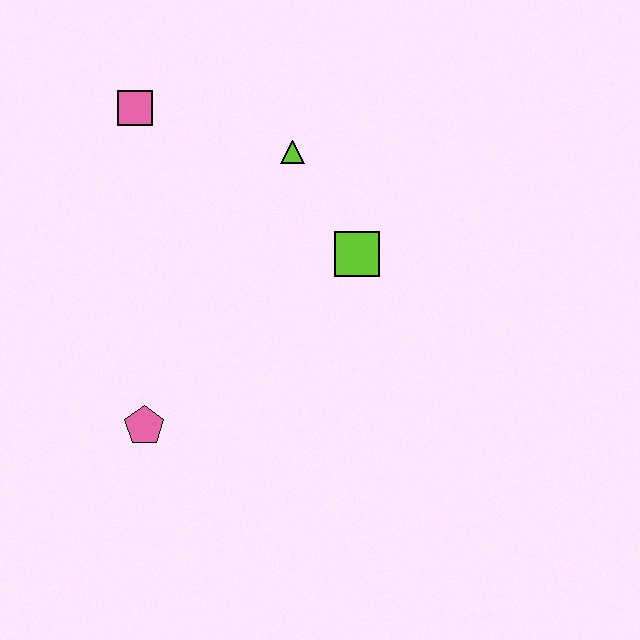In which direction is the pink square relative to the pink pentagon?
The pink square is above the pink pentagon.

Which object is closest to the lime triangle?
The lime square is closest to the lime triangle.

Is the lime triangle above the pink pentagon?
Yes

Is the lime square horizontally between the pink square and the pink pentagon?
No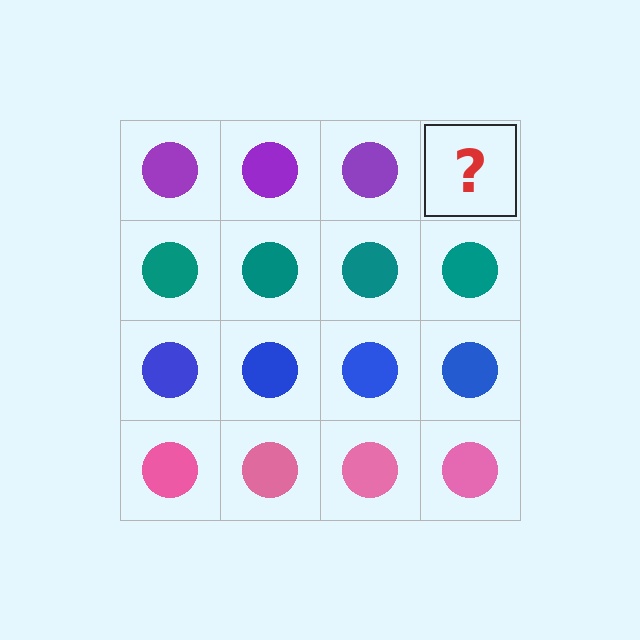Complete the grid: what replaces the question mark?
The question mark should be replaced with a purple circle.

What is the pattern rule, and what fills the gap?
The rule is that each row has a consistent color. The gap should be filled with a purple circle.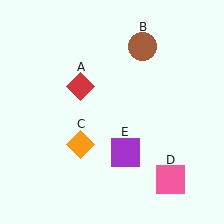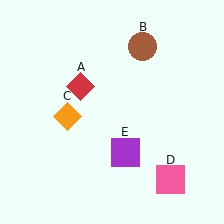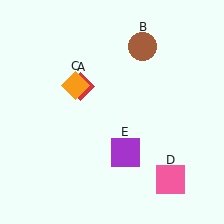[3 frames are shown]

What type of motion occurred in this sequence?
The orange diamond (object C) rotated clockwise around the center of the scene.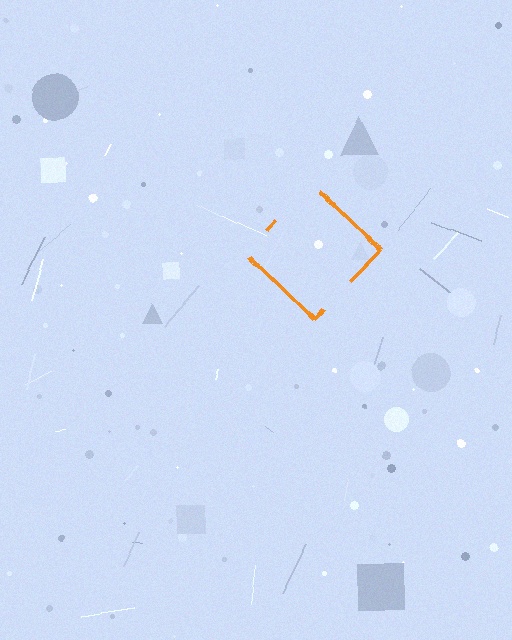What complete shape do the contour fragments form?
The contour fragments form a diamond.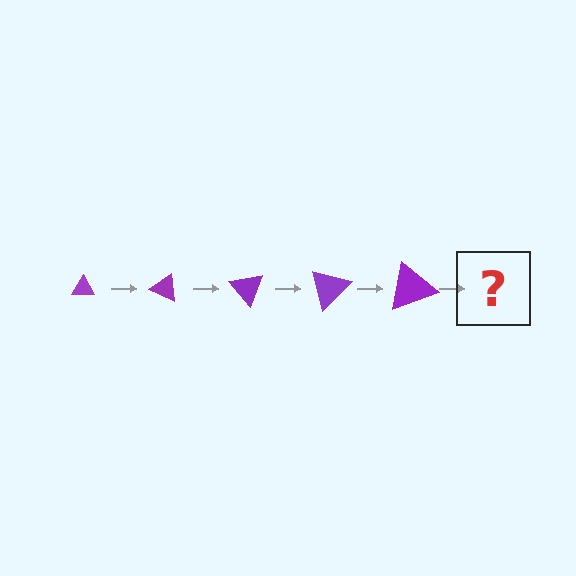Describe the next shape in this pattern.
It should be a triangle, larger than the previous one and rotated 125 degrees from the start.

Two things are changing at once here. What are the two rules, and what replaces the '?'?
The two rules are that the triangle grows larger each step and it rotates 25 degrees each step. The '?' should be a triangle, larger than the previous one and rotated 125 degrees from the start.